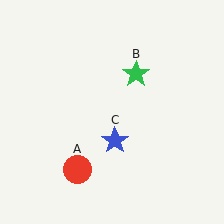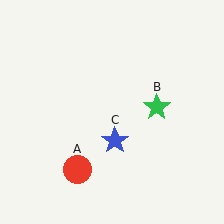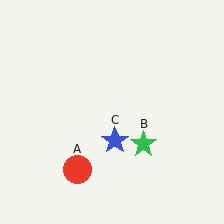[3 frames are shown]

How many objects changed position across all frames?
1 object changed position: green star (object B).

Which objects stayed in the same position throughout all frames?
Red circle (object A) and blue star (object C) remained stationary.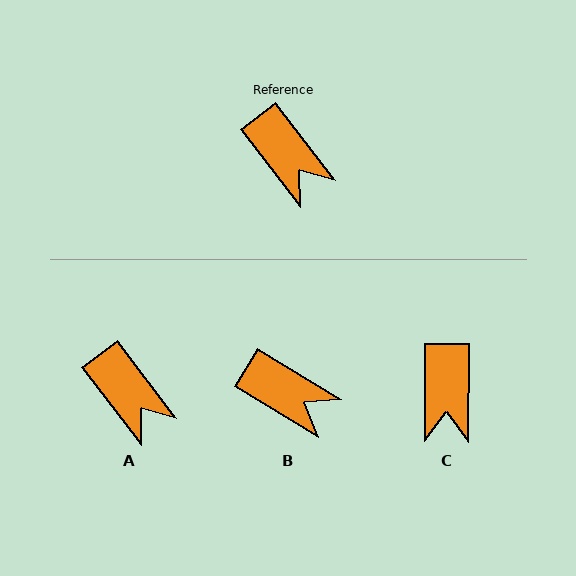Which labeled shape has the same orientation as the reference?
A.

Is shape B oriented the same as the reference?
No, it is off by about 21 degrees.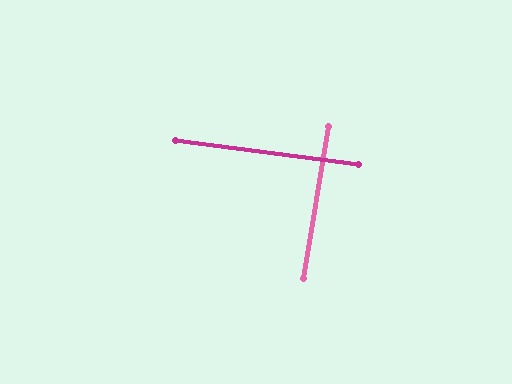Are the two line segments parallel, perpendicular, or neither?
Perpendicular — they meet at approximately 88°.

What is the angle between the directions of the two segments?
Approximately 88 degrees.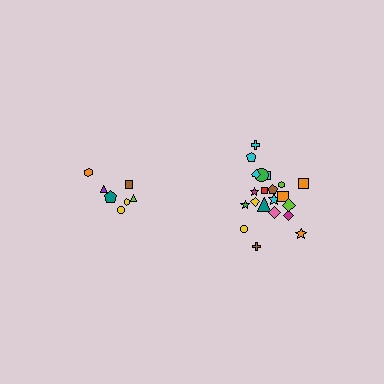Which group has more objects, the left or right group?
The right group.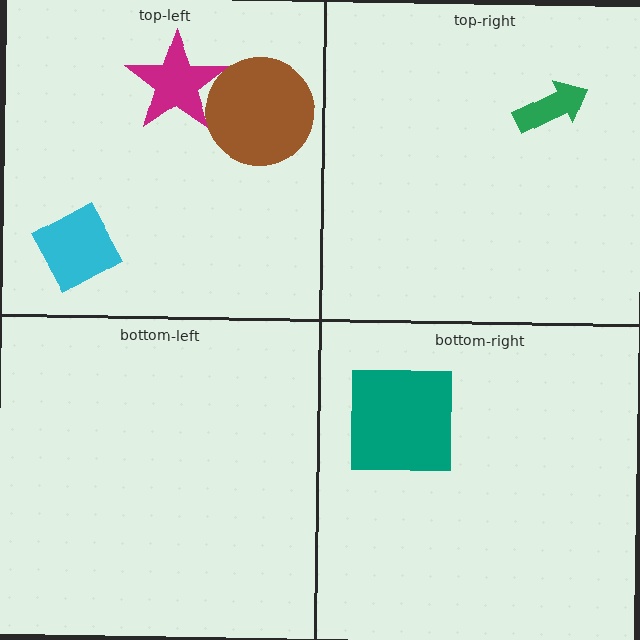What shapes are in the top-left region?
The brown circle, the cyan diamond, the magenta star.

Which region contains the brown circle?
The top-left region.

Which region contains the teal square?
The bottom-right region.